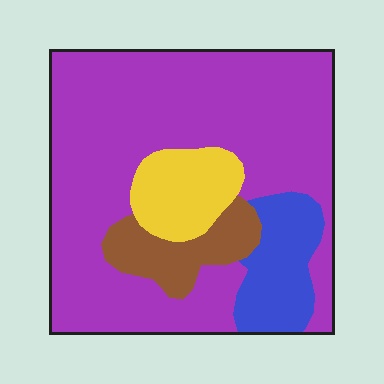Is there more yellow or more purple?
Purple.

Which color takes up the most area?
Purple, at roughly 70%.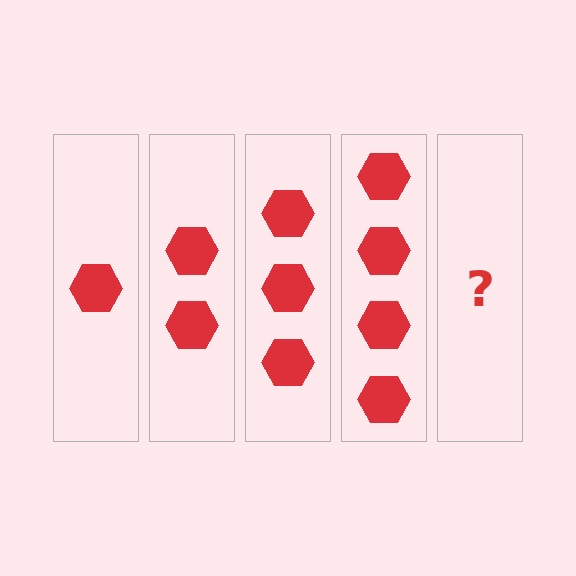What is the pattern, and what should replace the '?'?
The pattern is that each step adds one more hexagon. The '?' should be 5 hexagons.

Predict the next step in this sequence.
The next step is 5 hexagons.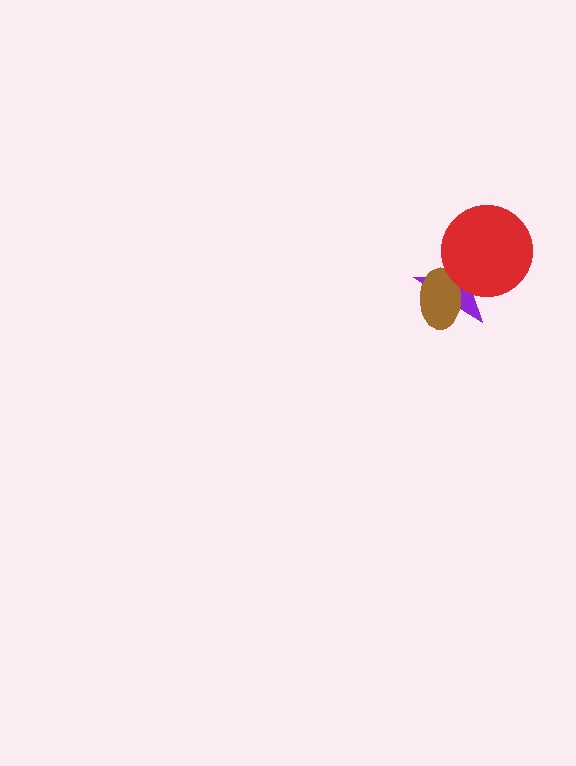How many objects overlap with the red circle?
2 objects overlap with the red circle.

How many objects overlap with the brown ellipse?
2 objects overlap with the brown ellipse.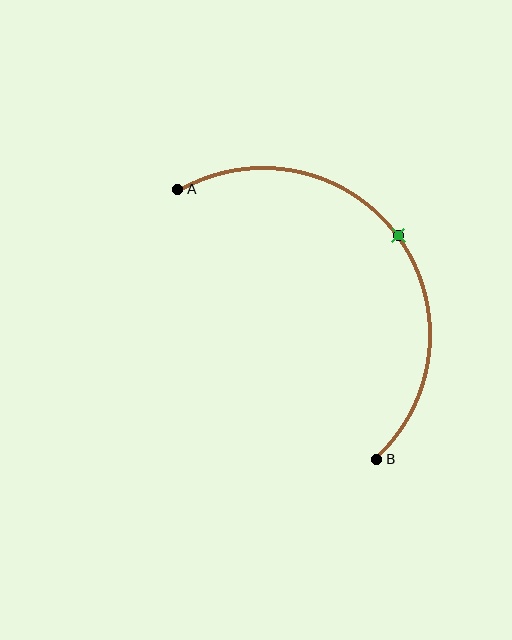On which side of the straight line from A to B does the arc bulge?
The arc bulges above and to the right of the straight line connecting A and B.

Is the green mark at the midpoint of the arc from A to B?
Yes. The green mark lies on the arc at equal arc-length from both A and B — it is the arc midpoint.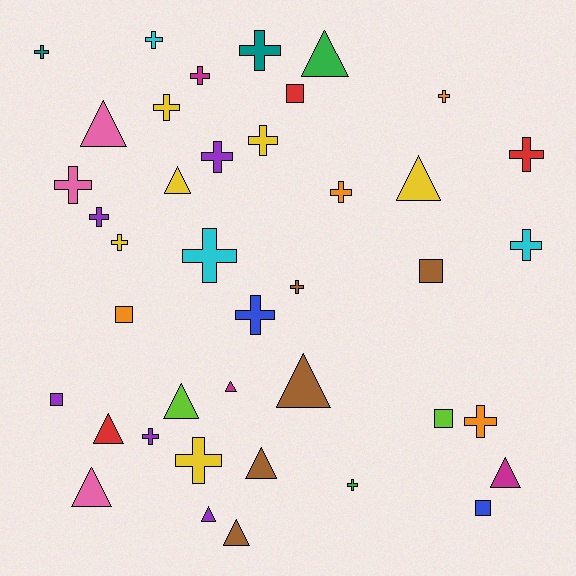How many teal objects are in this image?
There are 2 teal objects.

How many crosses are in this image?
There are 21 crosses.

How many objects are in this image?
There are 40 objects.